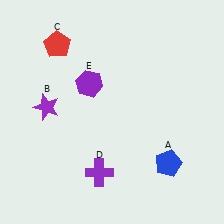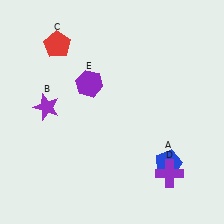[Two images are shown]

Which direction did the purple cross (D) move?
The purple cross (D) moved right.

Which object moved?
The purple cross (D) moved right.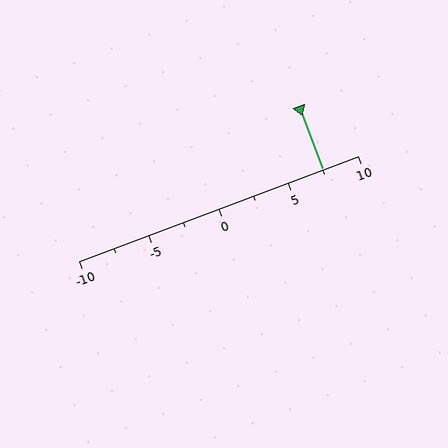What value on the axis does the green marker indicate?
The marker indicates approximately 7.5.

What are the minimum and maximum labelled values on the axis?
The axis runs from -10 to 10.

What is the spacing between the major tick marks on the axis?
The major ticks are spaced 5 apart.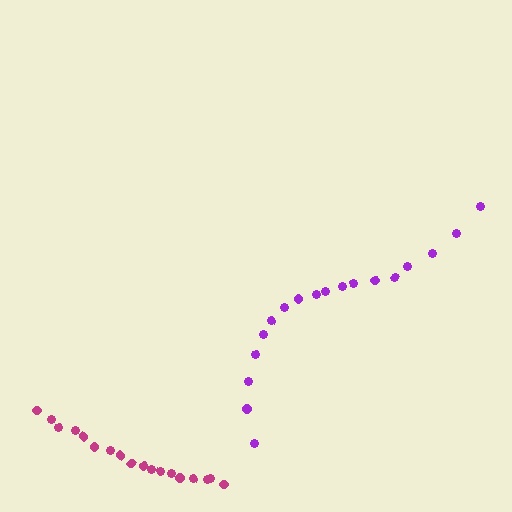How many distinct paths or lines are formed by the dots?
There are 2 distinct paths.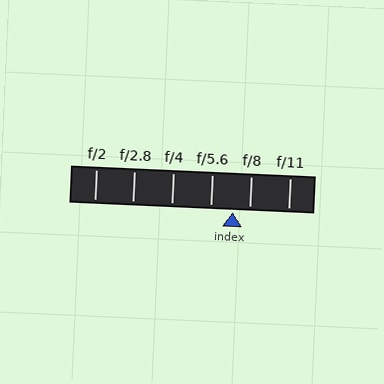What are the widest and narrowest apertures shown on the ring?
The widest aperture shown is f/2 and the narrowest is f/11.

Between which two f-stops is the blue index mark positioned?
The index mark is between f/5.6 and f/8.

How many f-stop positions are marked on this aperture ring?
There are 6 f-stop positions marked.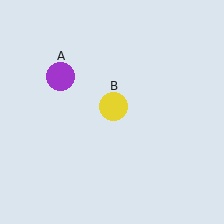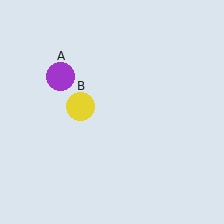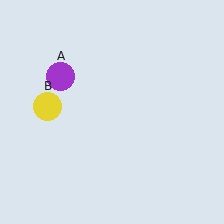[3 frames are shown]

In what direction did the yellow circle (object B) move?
The yellow circle (object B) moved left.